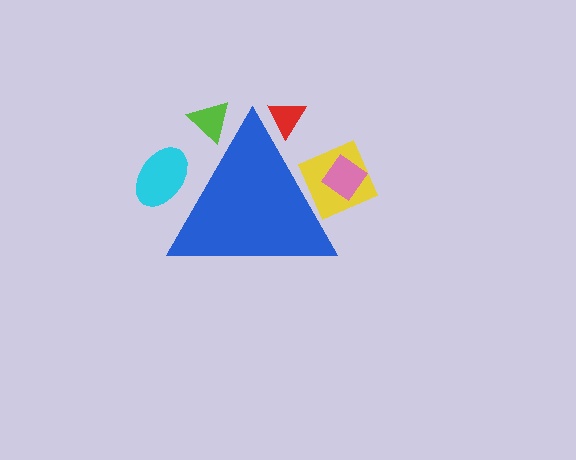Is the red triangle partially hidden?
Yes, the red triangle is partially hidden behind the blue triangle.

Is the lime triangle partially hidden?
Yes, the lime triangle is partially hidden behind the blue triangle.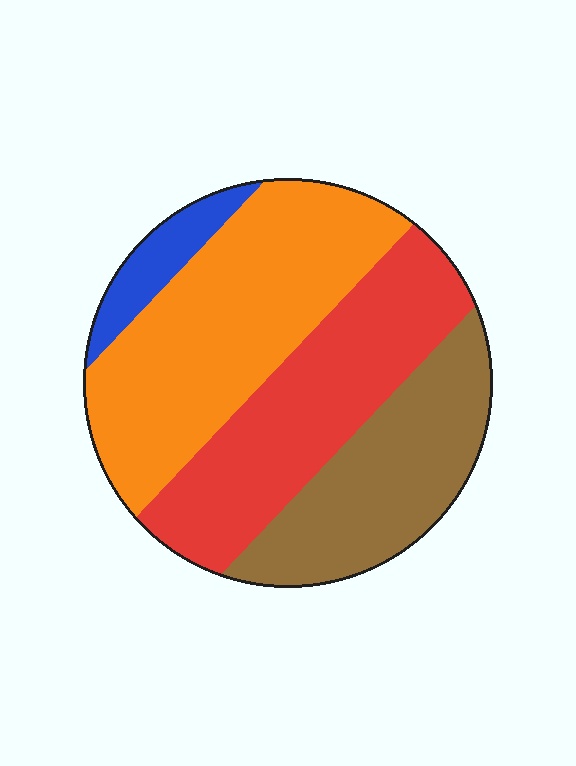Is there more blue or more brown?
Brown.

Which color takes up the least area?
Blue, at roughly 5%.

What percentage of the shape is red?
Red takes up about one third (1/3) of the shape.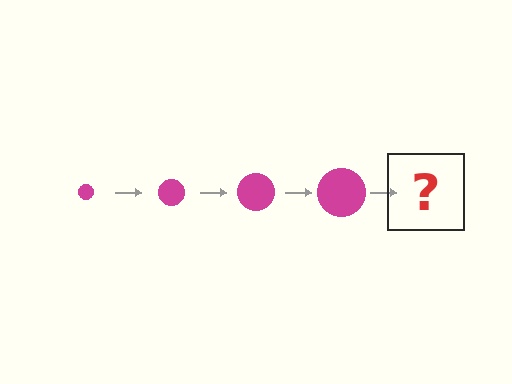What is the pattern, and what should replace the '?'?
The pattern is that the circle gets progressively larger each step. The '?' should be a magenta circle, larger than the previous one.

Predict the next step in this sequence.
The next step is a magenta circle, larger than the previous one.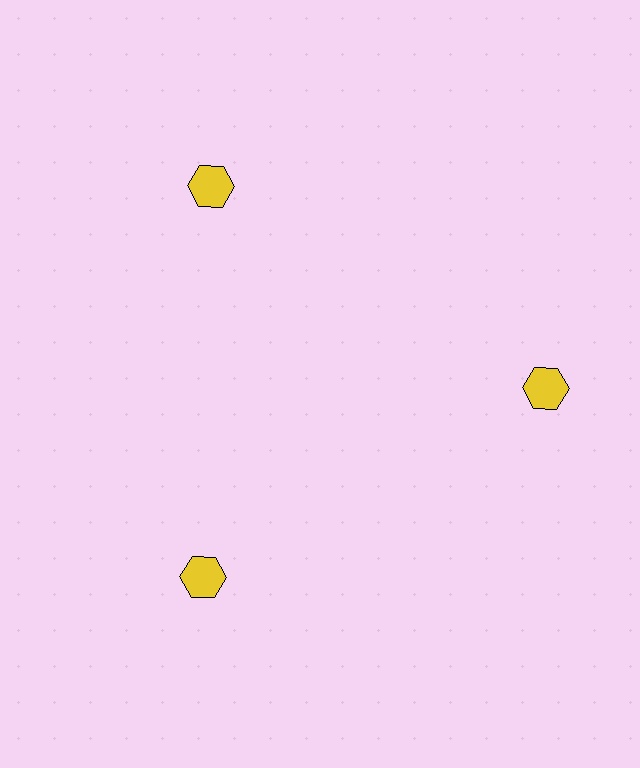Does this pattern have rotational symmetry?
Yes, this pattern has 3-fold rotational symmetry. It looks the same after rotating 120 degrees around the center.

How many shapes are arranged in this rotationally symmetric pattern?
There are 3 shapes, arranged in 3 groups of 1.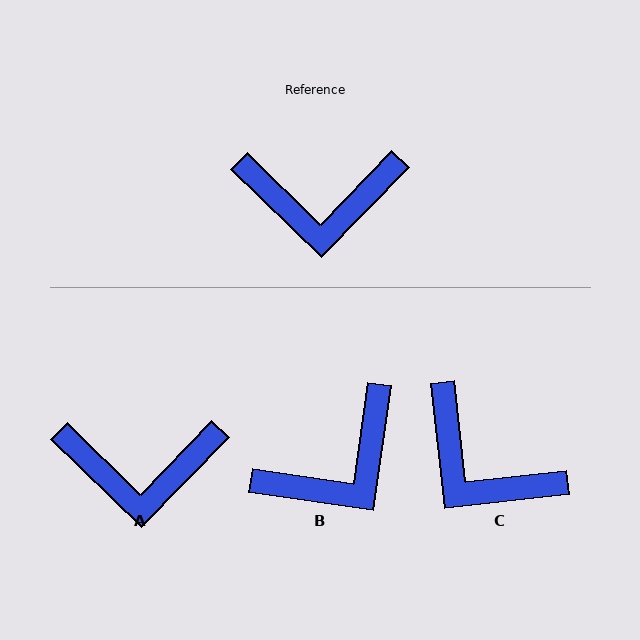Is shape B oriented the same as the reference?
No, it is off by about 36 degrees.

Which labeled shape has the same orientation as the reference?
A.